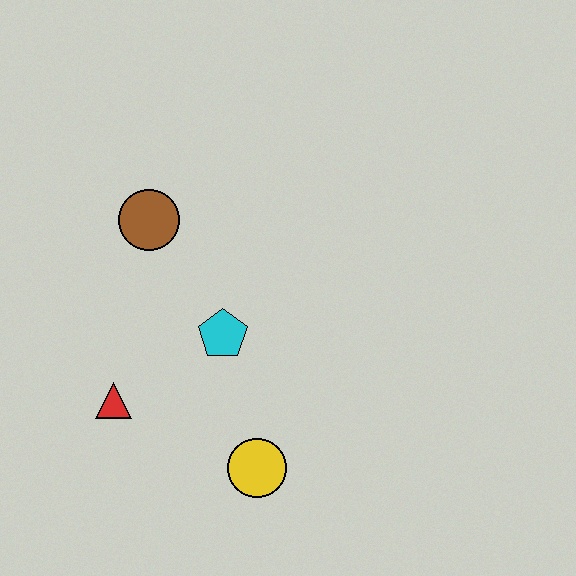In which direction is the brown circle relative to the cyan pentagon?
The brown circle is above the cyan pentagon.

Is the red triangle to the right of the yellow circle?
No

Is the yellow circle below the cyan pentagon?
Yes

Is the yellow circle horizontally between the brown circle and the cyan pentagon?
No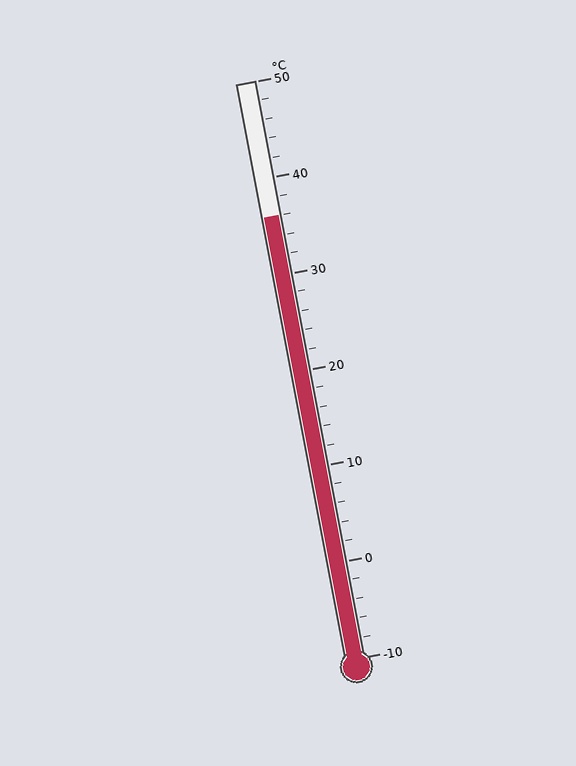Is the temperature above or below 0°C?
The temperature is above 0°C.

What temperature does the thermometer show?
The thermometer shows approximately 36°C.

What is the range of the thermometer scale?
The thermometer scale ranges from -10°C to 50°C.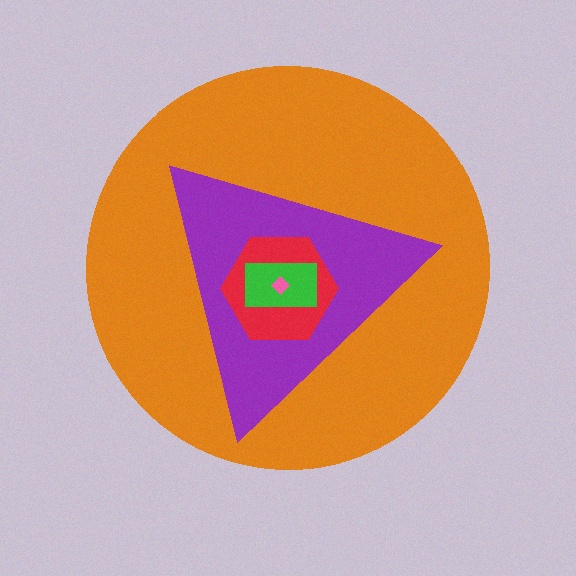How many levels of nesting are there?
5.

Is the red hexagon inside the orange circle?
Yes.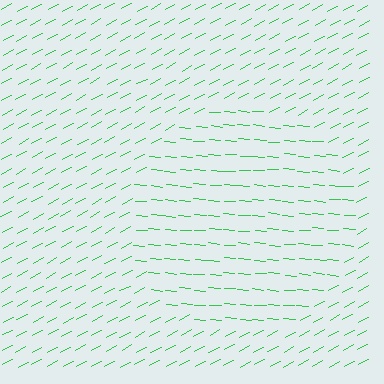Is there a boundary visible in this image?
Yes, there is a texture boundary formed by a change in line orientation.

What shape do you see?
I see a circle.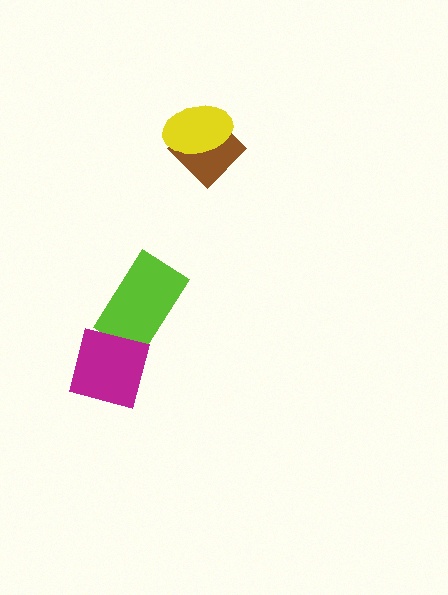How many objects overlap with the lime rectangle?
0 objects overlap with the lime rectangle.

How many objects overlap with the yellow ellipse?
1 object overlaps with the yellow ellipse.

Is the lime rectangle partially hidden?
No, no other shape covers it.